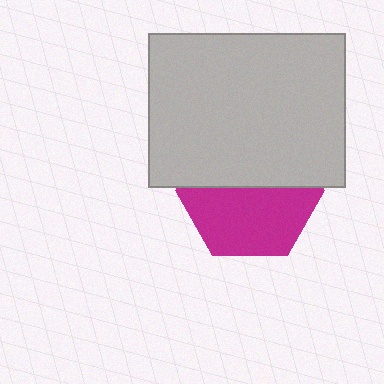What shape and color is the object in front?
The object in front is a light gray rectangle.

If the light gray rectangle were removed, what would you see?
You would see the complete magenta hexagon.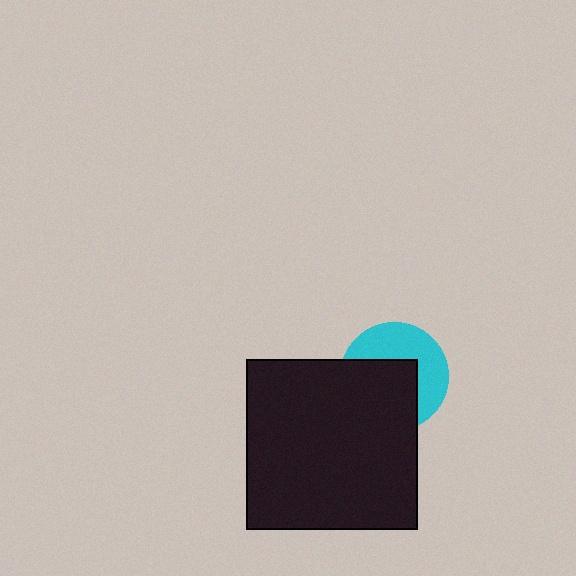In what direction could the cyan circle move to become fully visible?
The cyan circle could move toward the upper-right. That would shift it out from behind the black square entirely.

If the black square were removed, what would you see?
You would see the complete cyan circle.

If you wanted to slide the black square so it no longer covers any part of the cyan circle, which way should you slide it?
Slide it toward the lower-left — that is the most direct way to separate the two shapes.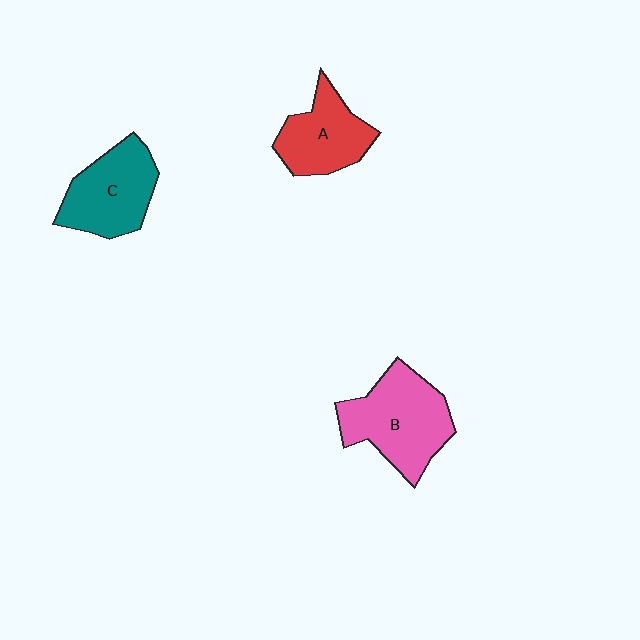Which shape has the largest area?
Shape B (pink).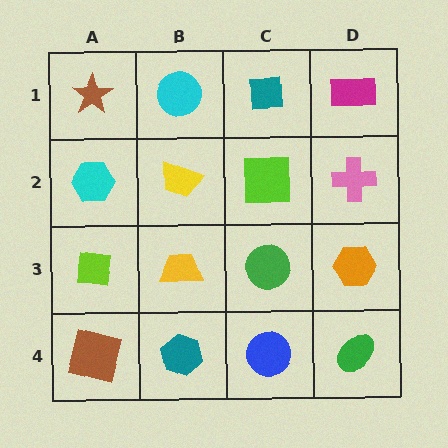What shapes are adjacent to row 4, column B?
A yellow trapezoid (row 3, column B), a brown square (row 4, column A), a blue circle (row 4, column C).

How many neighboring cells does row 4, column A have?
2.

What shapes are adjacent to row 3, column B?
A yellow trapezoid (row 2, column B), a teal hexagon (row 4, column B), a lime square (row 3, column A), a green circle (row 3, column C).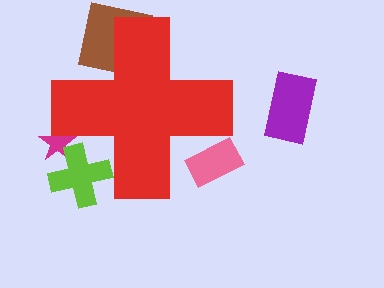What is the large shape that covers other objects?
A red cross.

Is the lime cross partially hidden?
Yes, the lime cross is partially hidden behind the red cross.